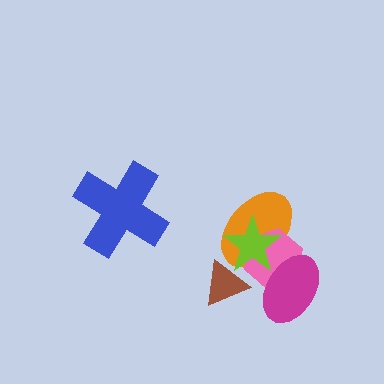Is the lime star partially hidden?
Yes, it is partially covered by another shape.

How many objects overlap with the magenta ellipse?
3 objects overlap with the magenta ellipse.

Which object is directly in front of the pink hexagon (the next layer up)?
The lime star is directly in front of the pink hexagon.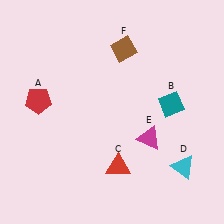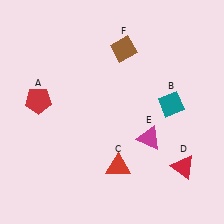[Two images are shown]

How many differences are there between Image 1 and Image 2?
There is 1 difference between the two images.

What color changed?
The triangle (D) changed from cyan in Image 1 to red in Image 2.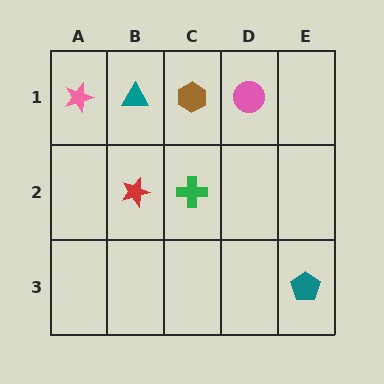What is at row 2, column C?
A green cross.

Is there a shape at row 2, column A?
No, that cell is empty.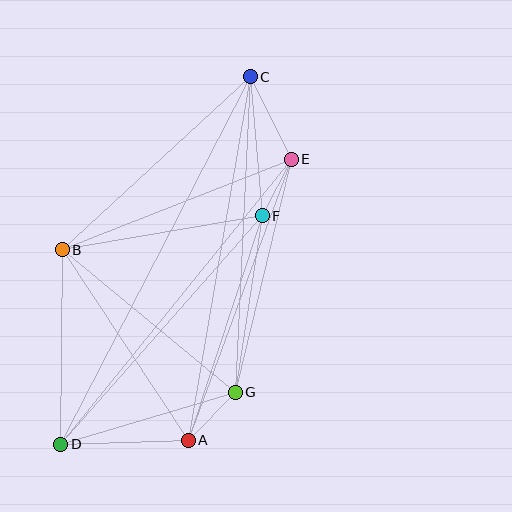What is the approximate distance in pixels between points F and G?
The distance between F and G is approximately 178 pixels.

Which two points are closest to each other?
Points E and F are closest to each other.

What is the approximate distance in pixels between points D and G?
The distance between D and G is approximately 182 pixels.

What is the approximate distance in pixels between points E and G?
The distance between E and G is approximately 240 pixels.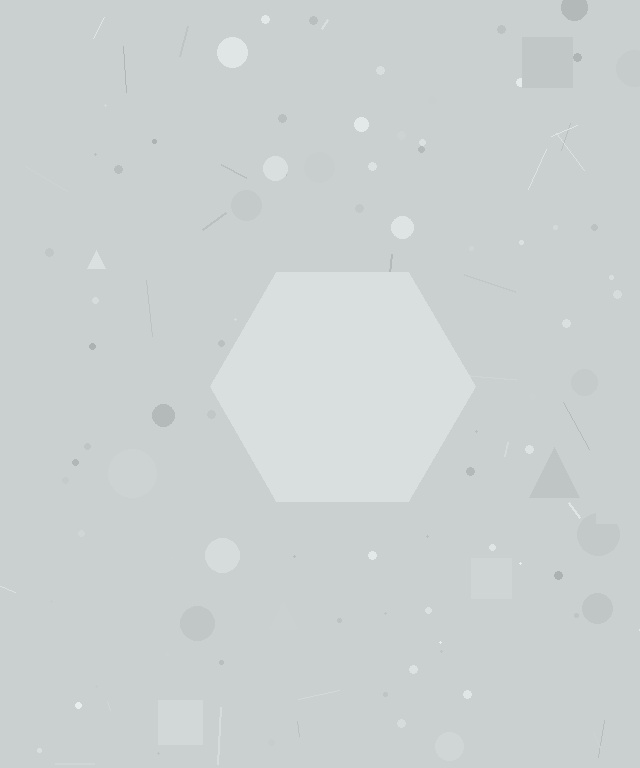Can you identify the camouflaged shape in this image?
The camouflaged shape is a hexagon.